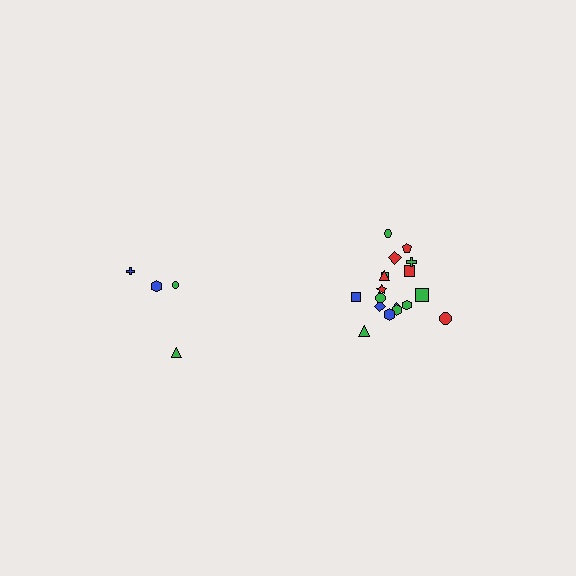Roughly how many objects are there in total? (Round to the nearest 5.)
Roughly 20 objects in total.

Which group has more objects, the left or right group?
The right group.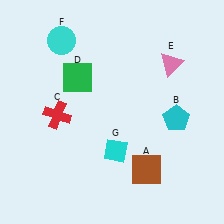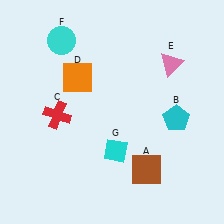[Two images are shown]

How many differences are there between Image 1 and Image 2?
There is 1 difference between the two images.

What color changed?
The square (D) changed from green in Image 1 to orange in Image 2.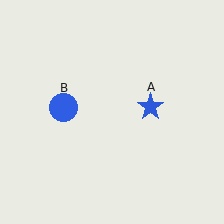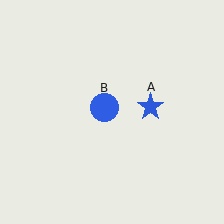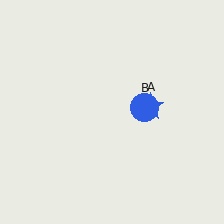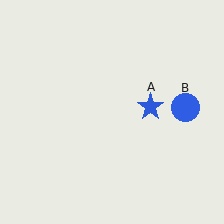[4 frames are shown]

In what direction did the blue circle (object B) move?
The blue circle (object B) moved right.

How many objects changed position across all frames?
1 object changed position: blue circle (object B).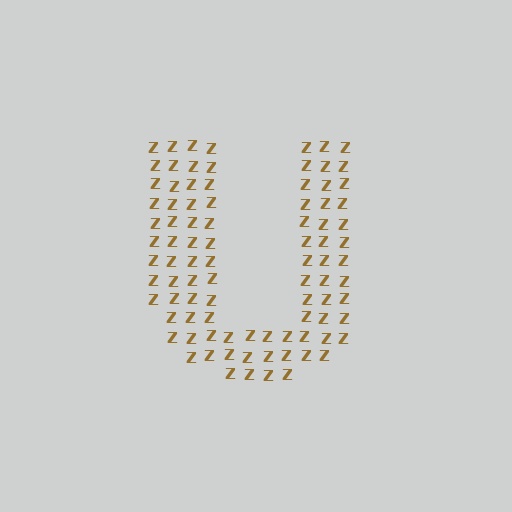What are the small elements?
The small elements are letter Z's.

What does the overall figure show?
The overall figure shows the letter U.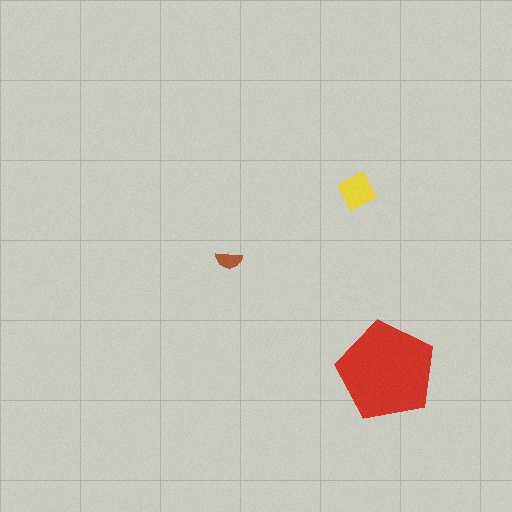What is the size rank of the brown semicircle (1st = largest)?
3rd.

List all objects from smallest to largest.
The brown semicircle, the yellow square, the red pentagon.